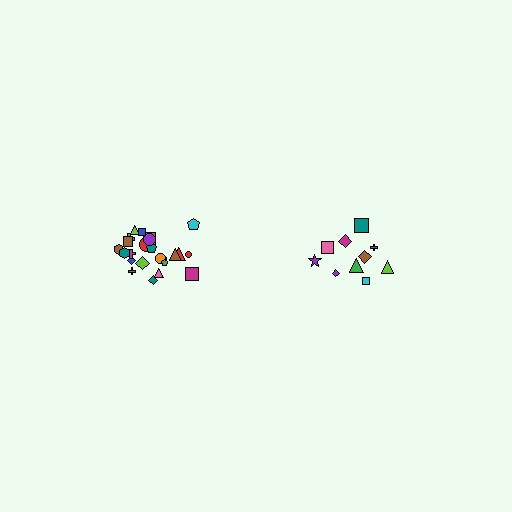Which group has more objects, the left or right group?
The left group.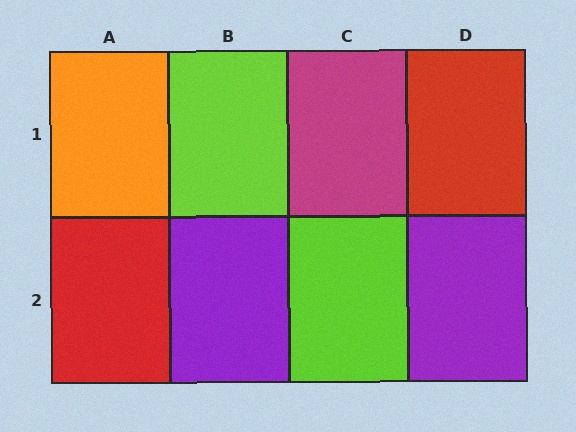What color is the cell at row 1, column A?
Orange.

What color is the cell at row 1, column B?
Lime.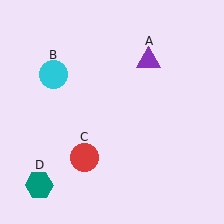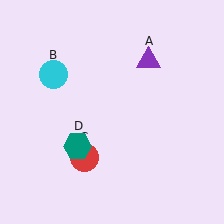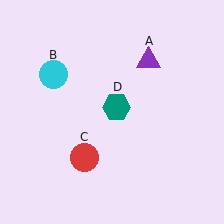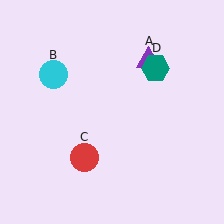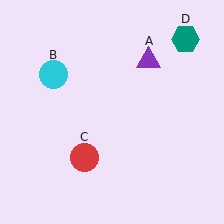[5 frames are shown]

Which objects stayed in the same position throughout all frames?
Purple triangle (object A) and cyan circle (object B) and red circle (object C) remained stationary.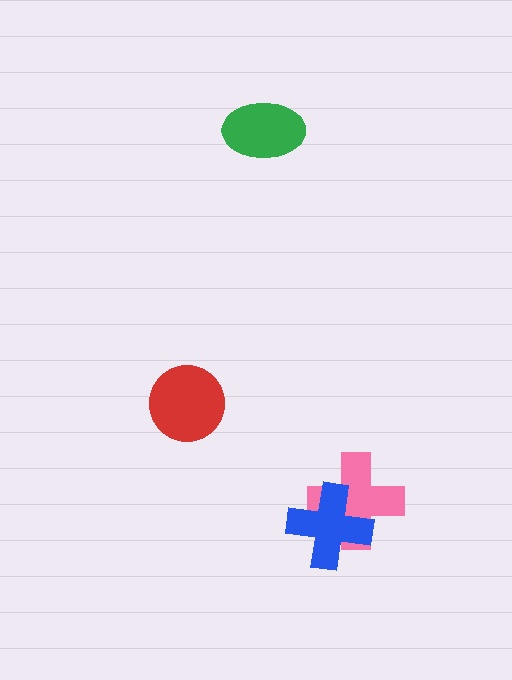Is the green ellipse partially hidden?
No, no other shape covers it.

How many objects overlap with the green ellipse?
0 objects overlap with the green ellipse.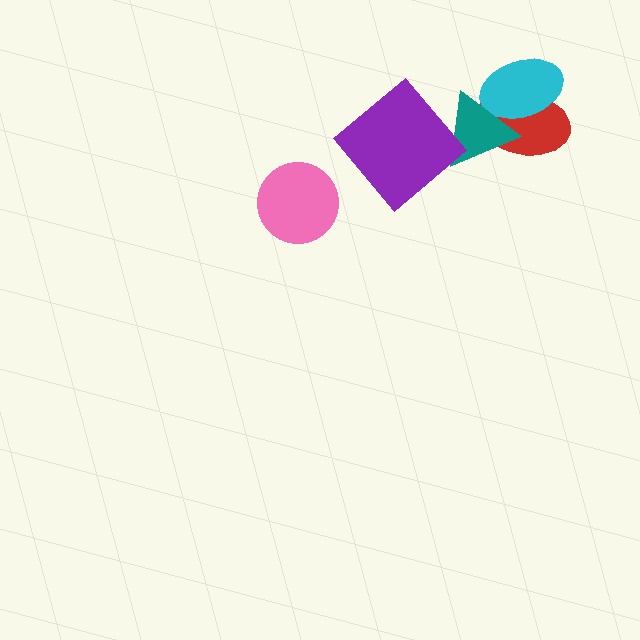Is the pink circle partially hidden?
No, no other shape covers it.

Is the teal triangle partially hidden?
Yes, it is partially covered by another shape.